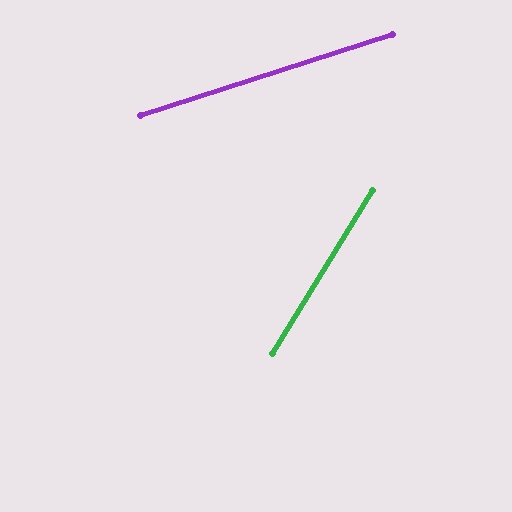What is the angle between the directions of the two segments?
Approximately 41 degrees.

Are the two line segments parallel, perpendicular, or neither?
Neither parallel nor perpendicular — they differ by about 41°.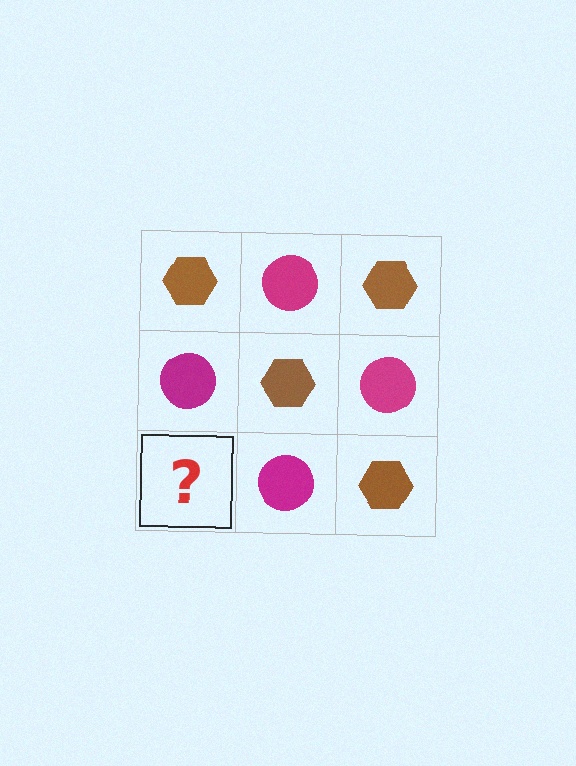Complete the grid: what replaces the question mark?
The question mark should be replaced with a brown hexagon.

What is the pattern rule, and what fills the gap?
The rule is that it alternates brown hexagon and magenta circle in a checkerboard pattern. The gap should be filled with a brown hexagon.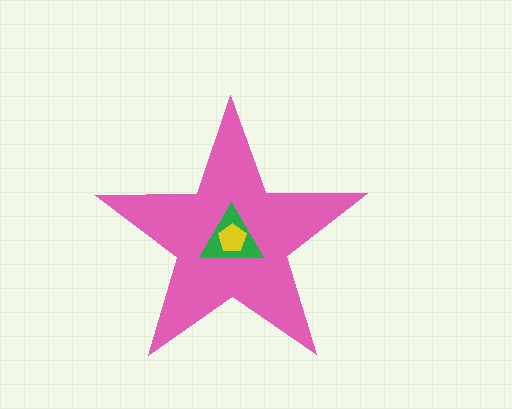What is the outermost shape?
The pink star.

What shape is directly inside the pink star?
The green triangle.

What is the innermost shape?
The yellow pentagon.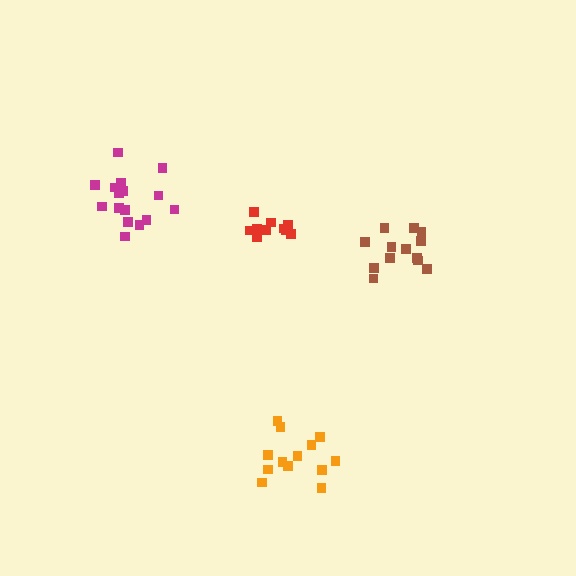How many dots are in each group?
Group 1: 13 dots, Group 2: 16 dots, Group 3: 13 dots, Group 4: 10 dots (52 total).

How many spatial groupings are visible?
There are 4 spatial groupings.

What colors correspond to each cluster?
The clusters are colored: brown, magenta, orange, red.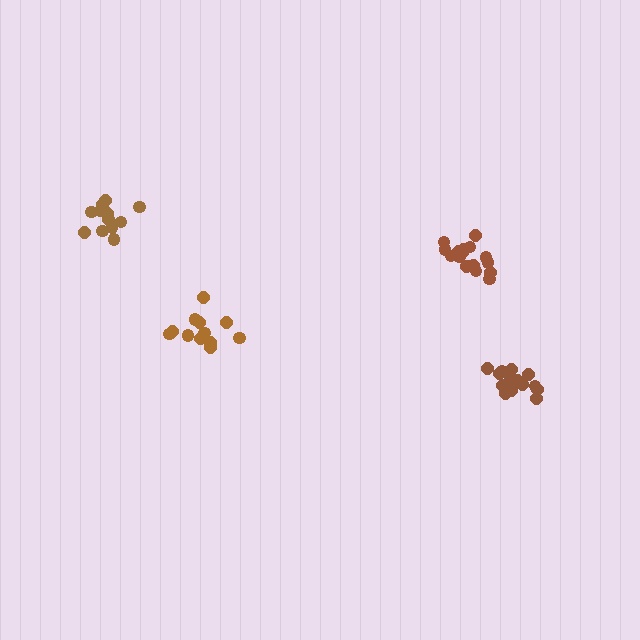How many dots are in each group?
Group 1: 17 dots, Group 2: 15 dots, Group 3: 13 dots, Group 4: 12 dots (57 total).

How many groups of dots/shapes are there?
There are 4 groups.